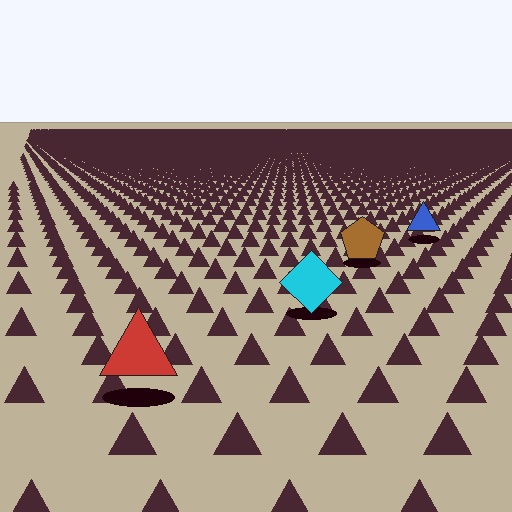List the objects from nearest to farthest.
From nearest to farthest: the red triangle, the cyan diamond, the brown pentagon, the blue triangle.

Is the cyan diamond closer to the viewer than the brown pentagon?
Yes. The cyan diamond is closer — you can tell from the texture gradient: the ground texture is coarser near it.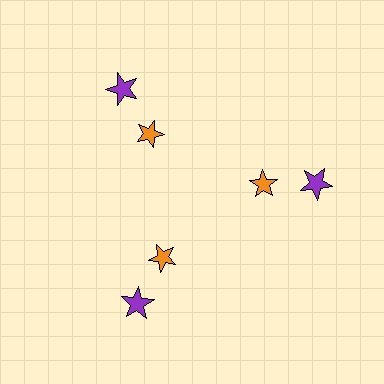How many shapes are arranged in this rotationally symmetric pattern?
There are 6 shapes, arranged in 3 groups of 2.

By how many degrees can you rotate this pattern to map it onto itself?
The pattern maps onto itself every 120 degrees of rotation.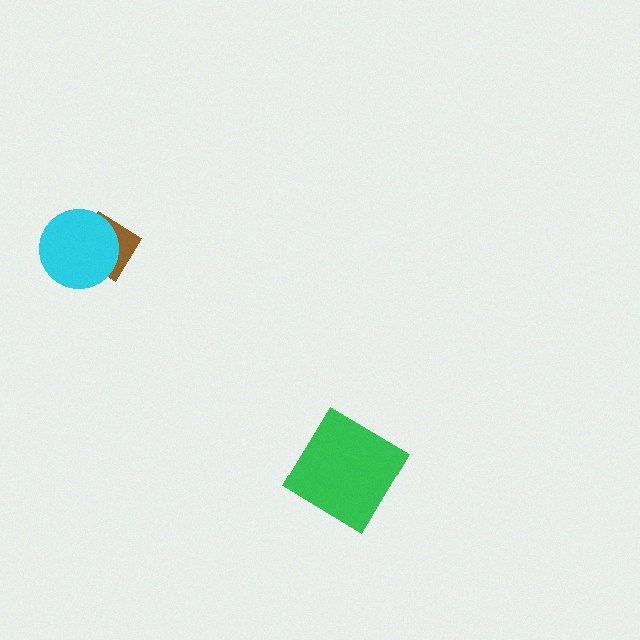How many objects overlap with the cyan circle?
1 object overlaps with the cyan circle.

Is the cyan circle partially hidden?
No, no other shape covers it.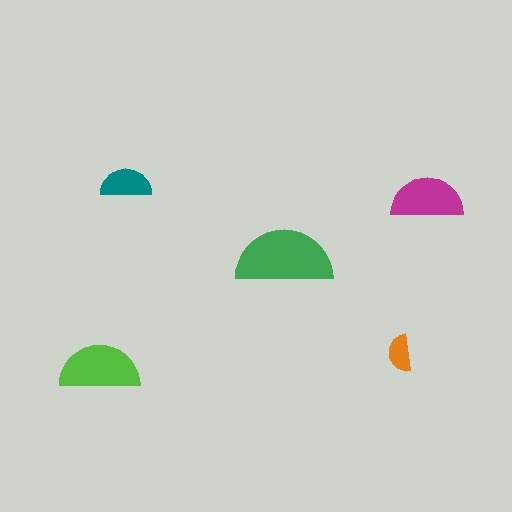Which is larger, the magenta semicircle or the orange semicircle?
The magenta one.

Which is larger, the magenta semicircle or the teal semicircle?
The magenta one.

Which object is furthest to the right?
The magenta semicircle is rightmost.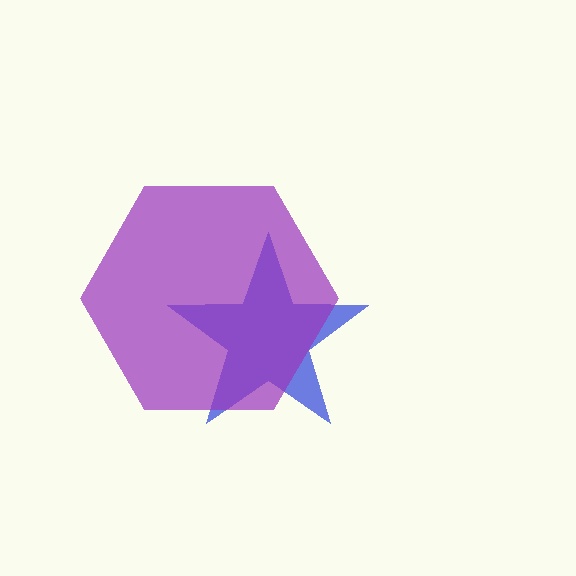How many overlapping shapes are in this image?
There are 2 overlapping shapes in the image.